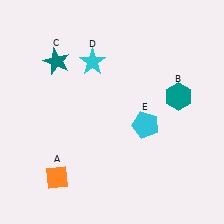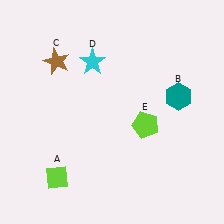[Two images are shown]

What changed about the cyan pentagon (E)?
In Image 1, E is cyan. In Image 2, it changed to lime.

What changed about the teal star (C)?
In Image 1, C is teal. In Image 2, it changed to brown.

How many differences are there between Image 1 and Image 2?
There are 3 differences between the two images.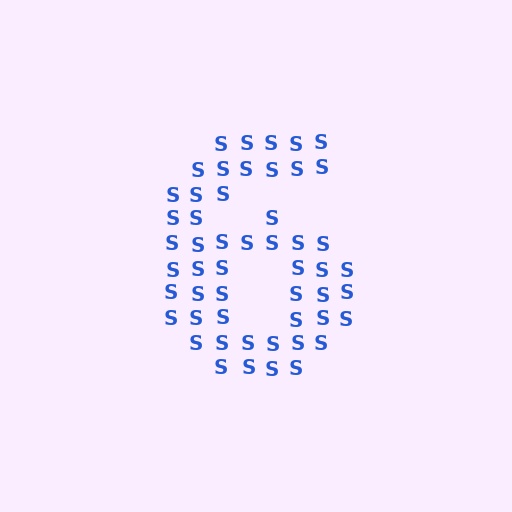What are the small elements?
The small elements are letter S's.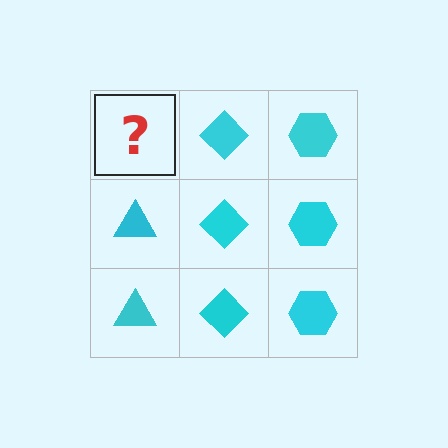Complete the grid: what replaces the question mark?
The question mark should be replaced with a cyan triangle.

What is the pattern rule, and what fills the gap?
The rule is that each column has a consistent shape. The gap should be filled with a cyan triangle.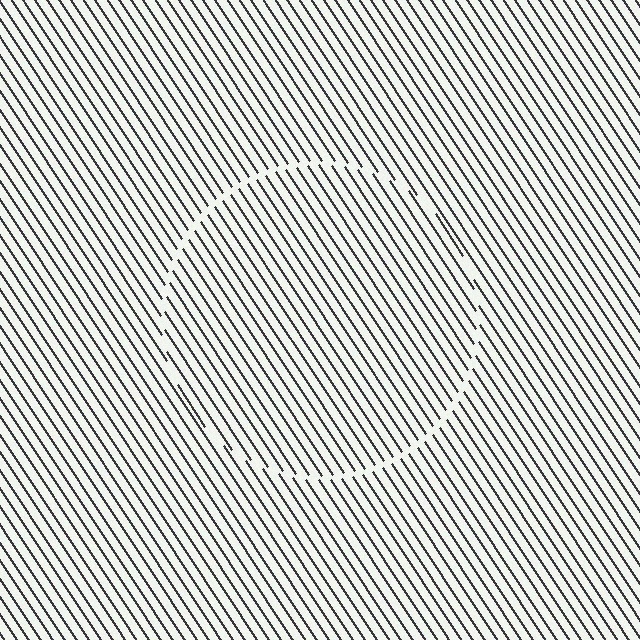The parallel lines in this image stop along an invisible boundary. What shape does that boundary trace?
An illusory circle. The interior of the shape contains the same grating, shifted by half a period — the contour is defined by the phase discontinuity where line-ends from the inner and outer gratings abut.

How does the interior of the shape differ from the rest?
The interior of the shape contains the same grating, shifted by half a period — the contour is defined by the phase discontinuity where line-ends from the inner and outer gratings abut.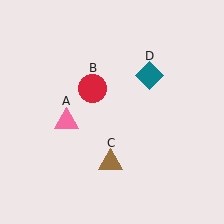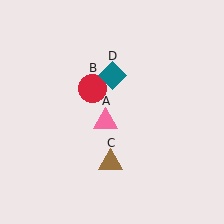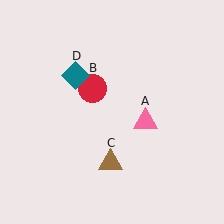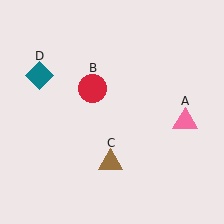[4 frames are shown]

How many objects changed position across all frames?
2 objects changed position: pink triangle (object A), teal diamond (object D).